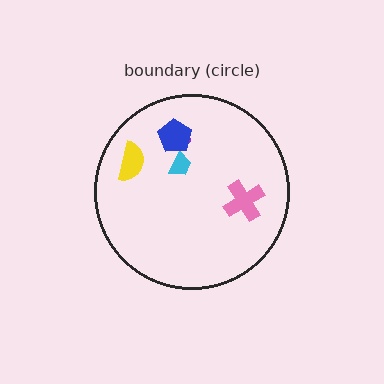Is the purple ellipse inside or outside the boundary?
Inside.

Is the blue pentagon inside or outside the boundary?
Inside.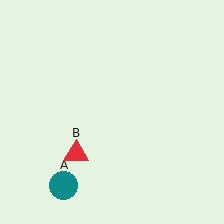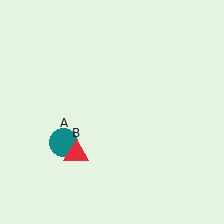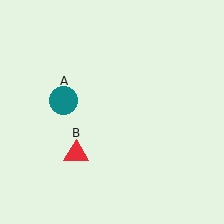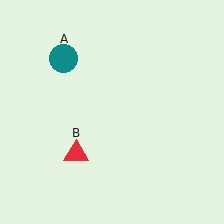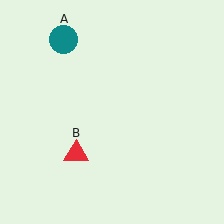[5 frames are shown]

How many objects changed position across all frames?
1 object changed position: teal circle (object A).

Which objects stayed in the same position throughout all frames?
Red triangle (object B) remained stationary.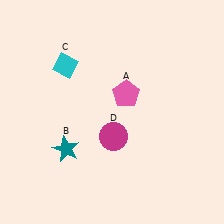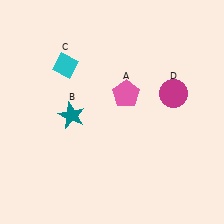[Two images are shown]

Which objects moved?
The objects that moved are: the teal star (B), the magenta circle (D).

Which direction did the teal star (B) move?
The teal star (B) moved up.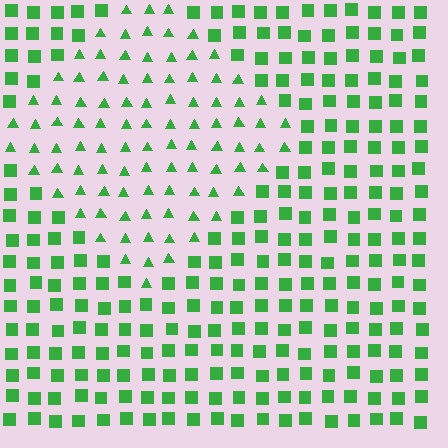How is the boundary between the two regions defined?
The boundary is defined by a change in element shape: triangles inside vs. squares outside. All elements share the same color and spacing.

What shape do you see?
I see a diamond.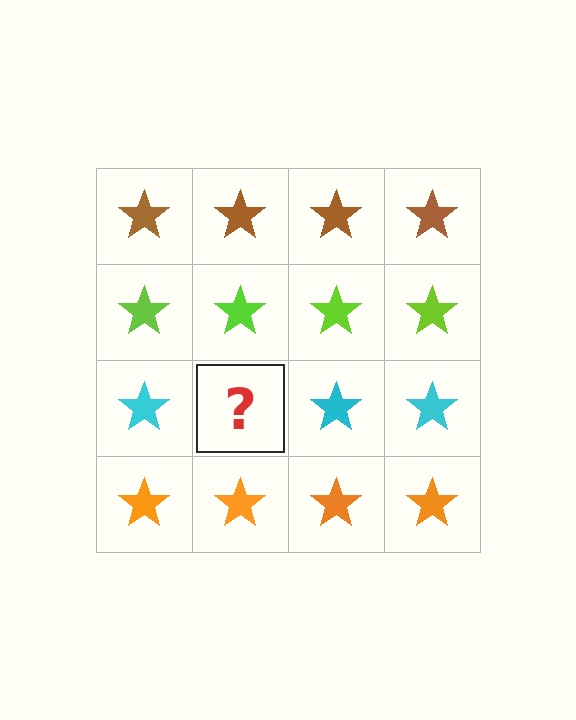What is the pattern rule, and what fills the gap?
The rule is that each row has a consistent color. The gap should be filled with a cyan star.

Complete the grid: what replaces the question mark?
The question mark should be replaced with a cyan star.